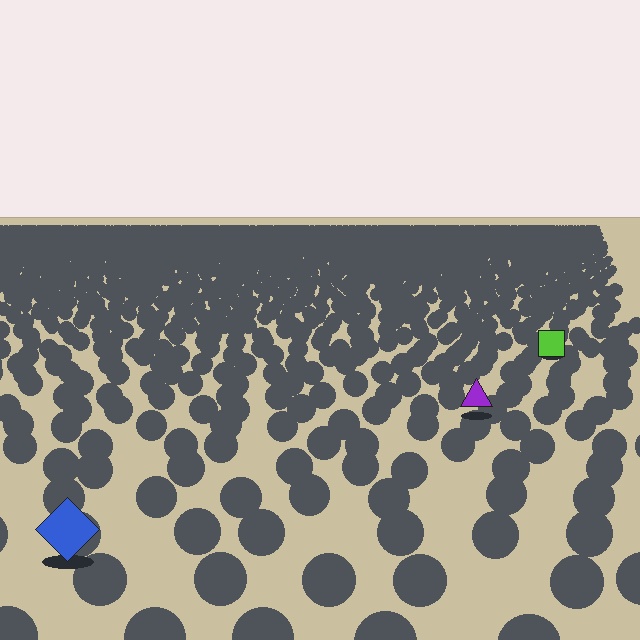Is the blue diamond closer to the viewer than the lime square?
Yes. The blue diamond is closer — you can tell from the texture gradient: the ground texture is coarser near it.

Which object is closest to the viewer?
The blue diamond is closest. The texture marks near it are larger and more spread out.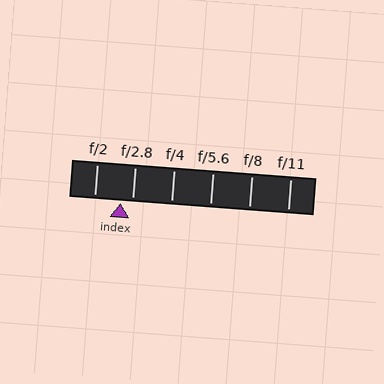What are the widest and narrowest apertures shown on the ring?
The widest aperture shown is f/2 and the narrowest is f/11.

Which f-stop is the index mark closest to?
The index mark is closest to f/2.8.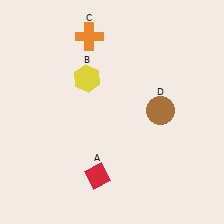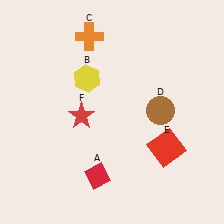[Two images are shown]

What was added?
A red square (E), a red star (F) were added in Image 2.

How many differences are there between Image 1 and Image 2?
There are 2 differences between the two images.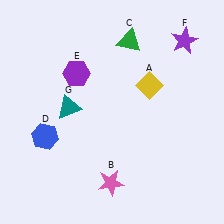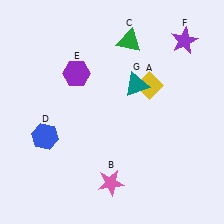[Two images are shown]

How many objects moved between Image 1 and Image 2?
1 object moved between the two images.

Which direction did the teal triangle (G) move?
The teal triangle (G) moved right.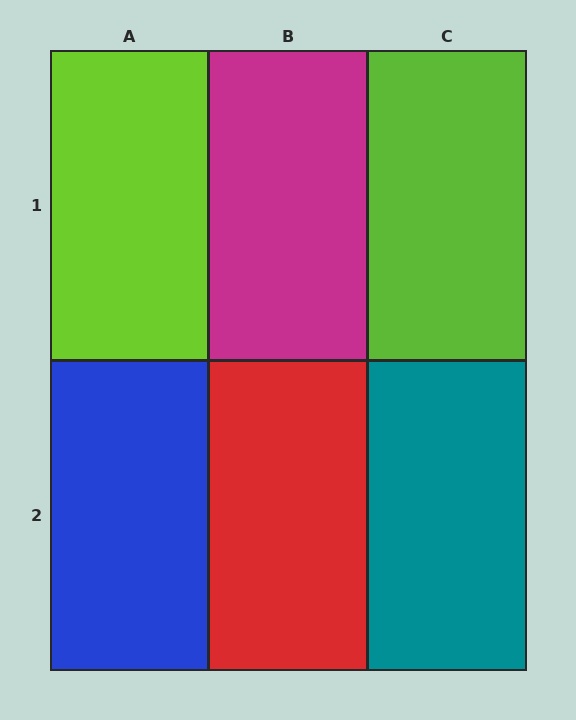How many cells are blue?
1 cell is blue.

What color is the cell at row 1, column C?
Lime.